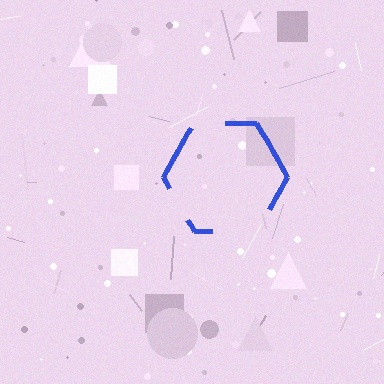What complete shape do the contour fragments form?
The contour fragments form a hexagon.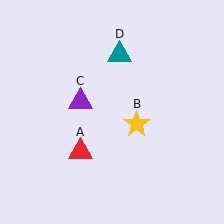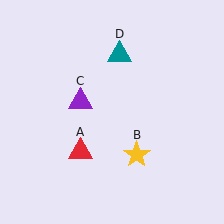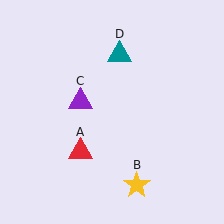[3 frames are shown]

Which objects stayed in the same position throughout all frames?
Red triangle (object A) and purple triangle (object C) and teal triangle (object D) remained stationary.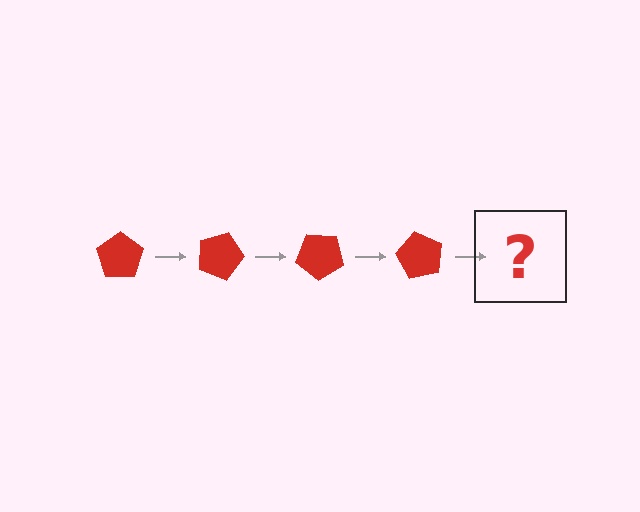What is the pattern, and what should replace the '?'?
The pattern is that the pentagon rotates 20 degrees each step. The '?' should be a red pentagon rotated 80 degrees.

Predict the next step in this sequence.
The next step is a red pentagon rotated 80 degrees.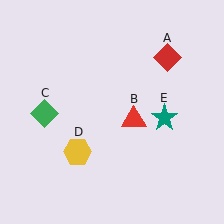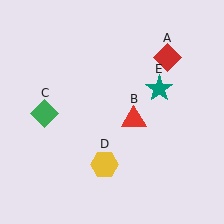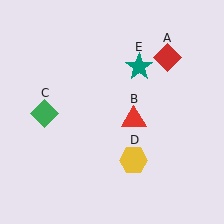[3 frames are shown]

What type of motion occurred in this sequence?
The yellow hexagon (object D), teal star (object E) rotated counterclockwise around the center of the scene.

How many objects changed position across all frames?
2 objects changed position: yellow hexagon (object D), teal star (object E).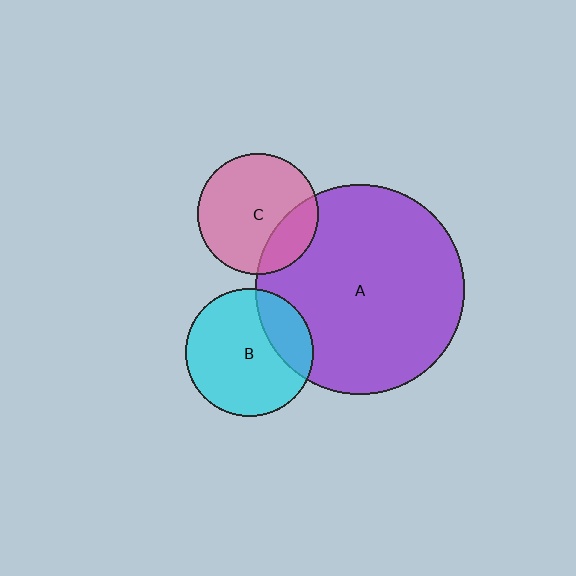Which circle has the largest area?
Circle A (purple).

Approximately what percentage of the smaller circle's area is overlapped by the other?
Approximately 25%.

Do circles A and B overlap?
Yes.